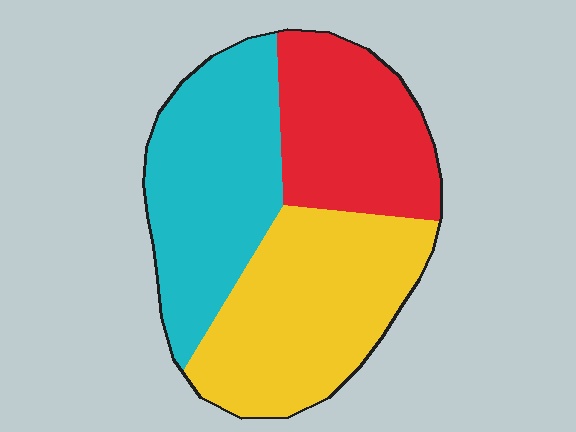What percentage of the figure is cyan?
Cyan takes up about one third (1/3) of the figure.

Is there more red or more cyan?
Cyan.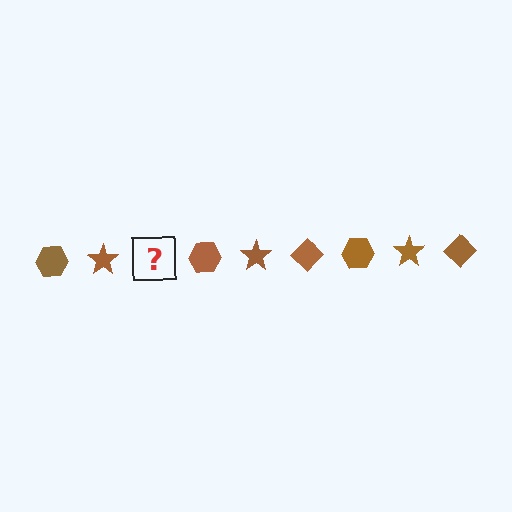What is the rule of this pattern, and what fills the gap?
The rule is that the pattern cycles through hexagon, star, diamond shapes in brown. The gap should be filled with a brown diamond.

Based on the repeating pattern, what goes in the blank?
The blank should be a brown diamond.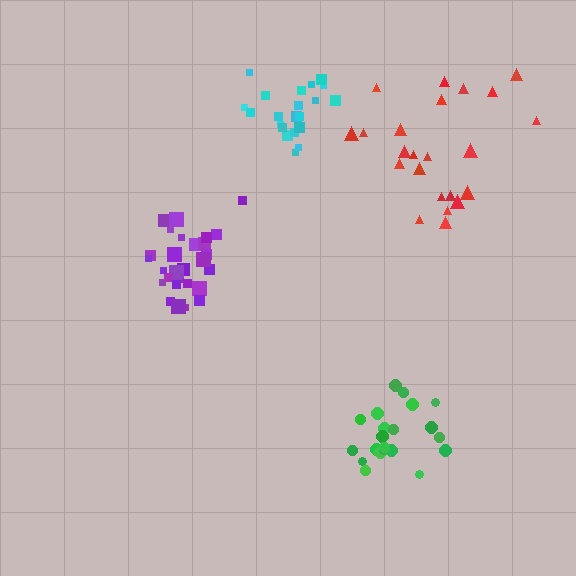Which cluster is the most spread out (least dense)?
Red.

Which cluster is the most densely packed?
Purple.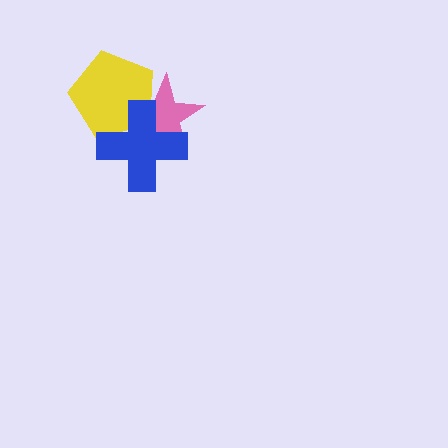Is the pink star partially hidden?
Yes, it is partially covered by another shape.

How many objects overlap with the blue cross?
2 objects overlap with the blue cross.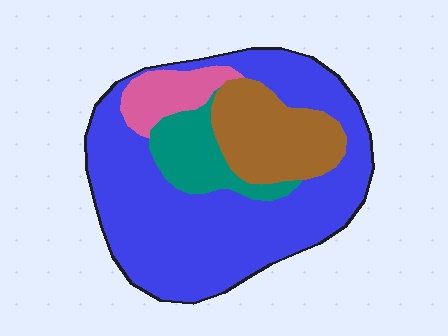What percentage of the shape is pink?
Pink takes up about one tenth (1/10) of the shape.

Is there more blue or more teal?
Blue.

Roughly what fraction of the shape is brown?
Brown covers about 20% of the shape.